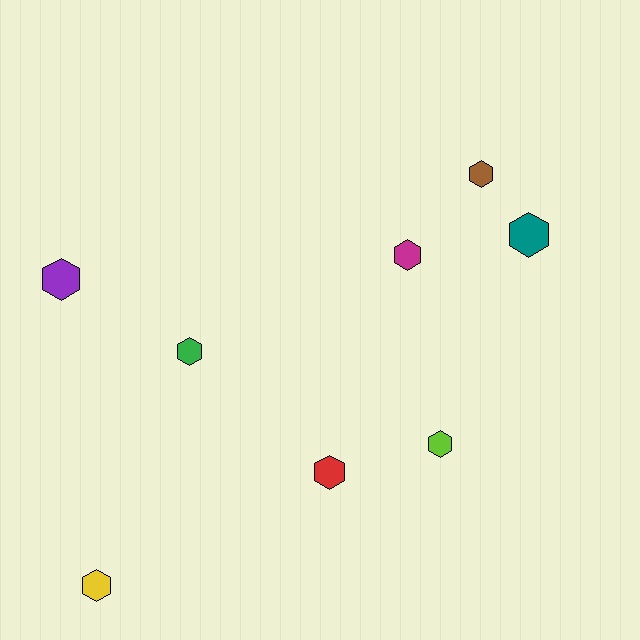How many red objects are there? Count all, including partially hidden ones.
There is 1 red object.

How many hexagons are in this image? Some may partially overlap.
There are 8 hexagons.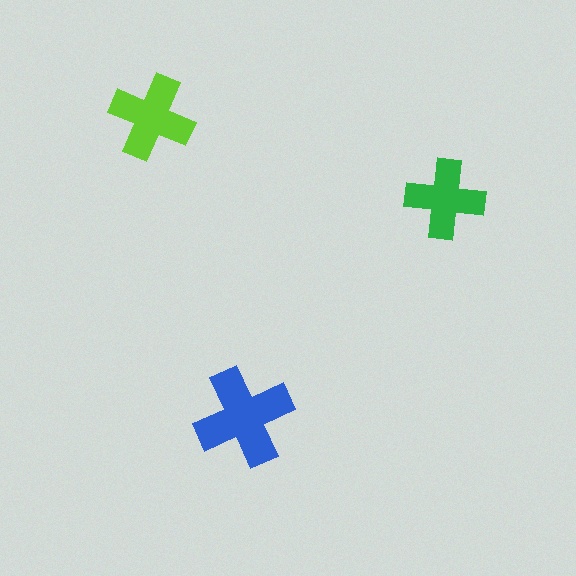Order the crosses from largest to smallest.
the blue one, the lime one, the green one.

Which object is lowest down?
The blue cross is bottommost.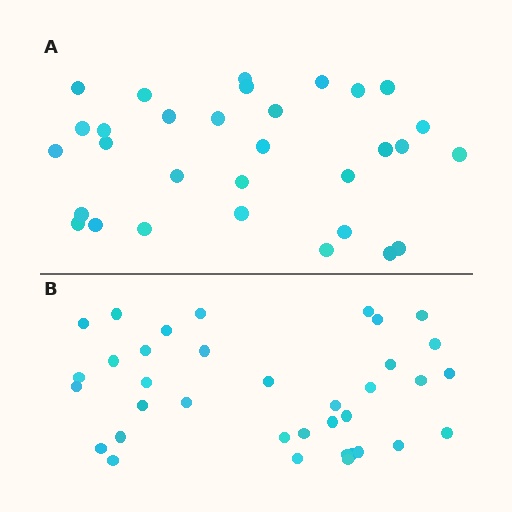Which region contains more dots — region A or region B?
Region B (the bottom region) has more dots.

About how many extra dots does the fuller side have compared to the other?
Region B has about 5 more dots than region A.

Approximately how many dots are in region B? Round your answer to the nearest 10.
About 40 dots. (The exact count is 36, which rounds to 40.)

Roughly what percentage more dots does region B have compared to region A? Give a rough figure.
About 15% more.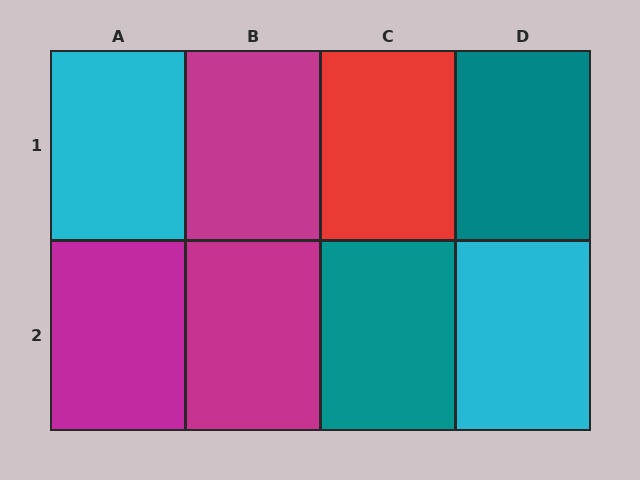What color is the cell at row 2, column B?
Magenta.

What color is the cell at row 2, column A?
Magenta.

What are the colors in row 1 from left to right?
Cyan, magenta, red, teal.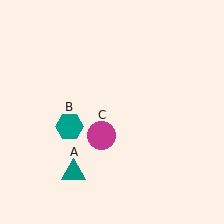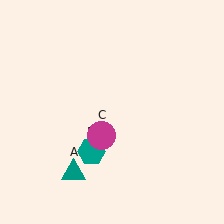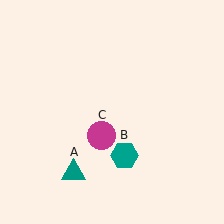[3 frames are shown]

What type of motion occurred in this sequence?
The teal hexagon (object B) rotated counterclockwise around the center of the scene.